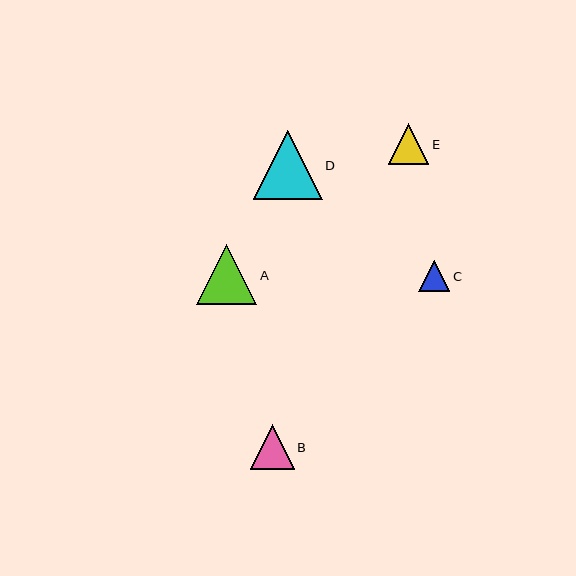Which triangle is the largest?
Triangle D is the largest with a size of approximately 69 pixels.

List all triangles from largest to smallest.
From largest to smallest: D, A, B, E, C.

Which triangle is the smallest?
Triangle C is the smallest with a size of approximately 31 pixels.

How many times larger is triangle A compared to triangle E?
Triangle A is approximately 1.5 times the size of triangle E.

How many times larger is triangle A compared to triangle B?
Triangle A is approximately 1.4 times the size of triangle B.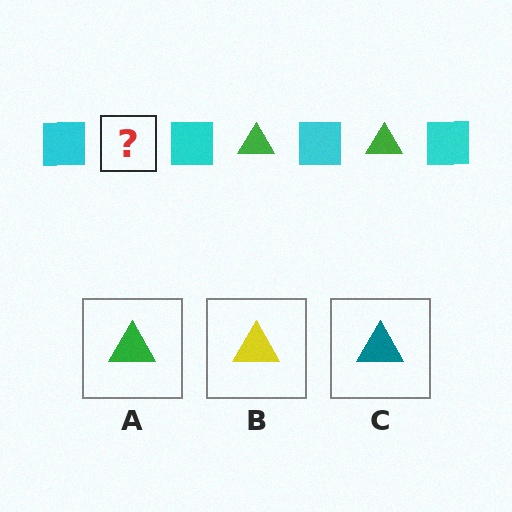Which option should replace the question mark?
Option A.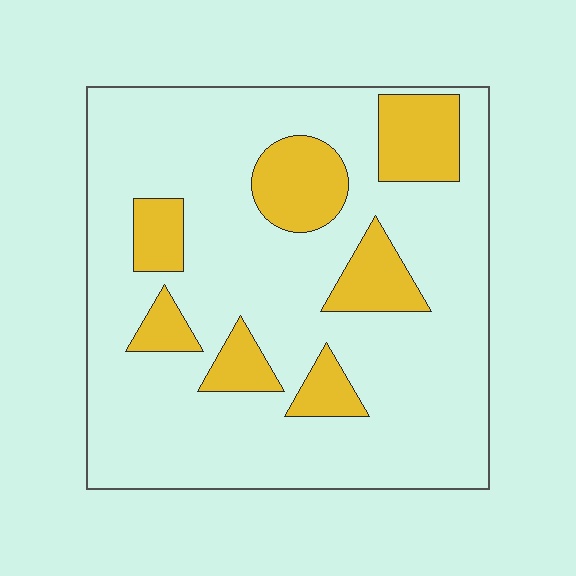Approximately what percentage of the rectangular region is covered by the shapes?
Approximately 20%.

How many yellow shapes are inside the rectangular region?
7.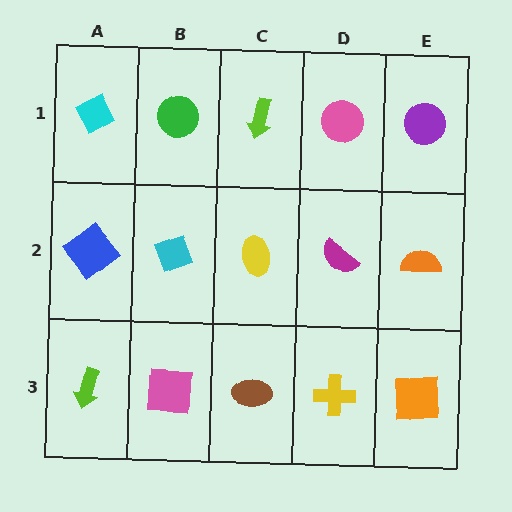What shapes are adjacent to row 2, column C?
A lime arrow (row 1, column C), a brown ellipse (row 3, column C), a cyan diamond (row 2, column B), a magenta semicircle (row 2, column D).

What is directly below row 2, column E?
An orange square.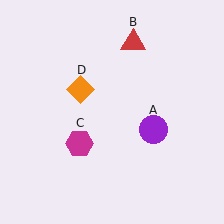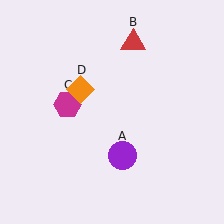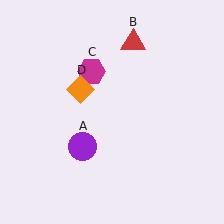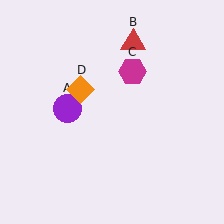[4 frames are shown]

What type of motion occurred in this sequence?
The purple circle (object A), magenta hexagon (object C) rotated clockwise around the center of the scene.